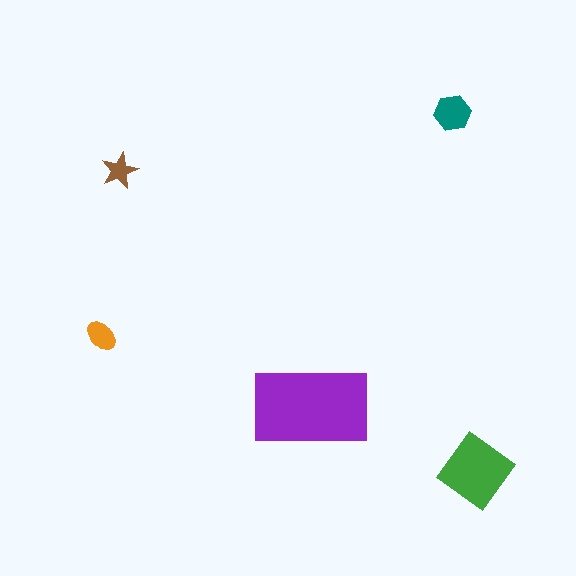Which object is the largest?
The purple rectangle.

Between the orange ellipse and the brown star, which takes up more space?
The orange ellipse.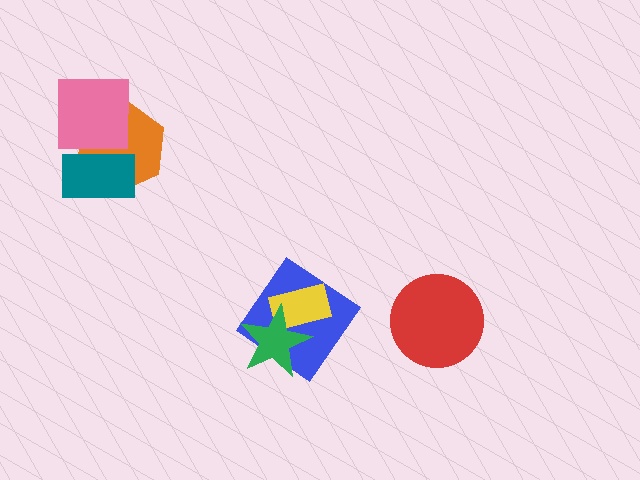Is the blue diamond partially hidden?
Yes, it is partially covered by another shape.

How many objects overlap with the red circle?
0 objects overlap with the red circle.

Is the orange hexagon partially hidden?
Yes, it is partially covered by another shape.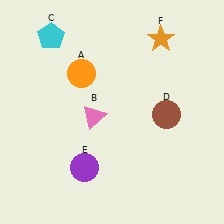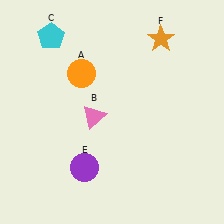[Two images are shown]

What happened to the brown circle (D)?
The brown circle (D) was removed in Image 2. It was in the bottom-right area of Image 1.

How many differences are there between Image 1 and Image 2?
There is 1 difference between the two images.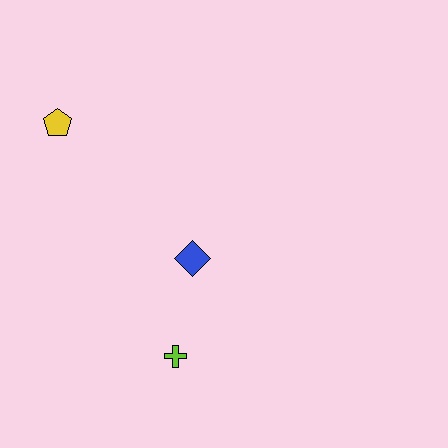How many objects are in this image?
There are 3 objects.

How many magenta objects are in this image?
There are no magenta objects.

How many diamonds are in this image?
There is 1 diamond.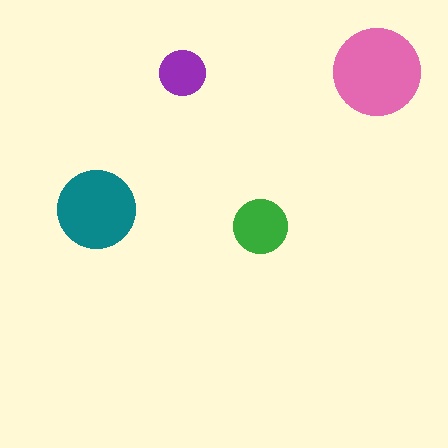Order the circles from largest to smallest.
the pink one, the teal one, the green one, the purple one.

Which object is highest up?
The pink circle is topmost.